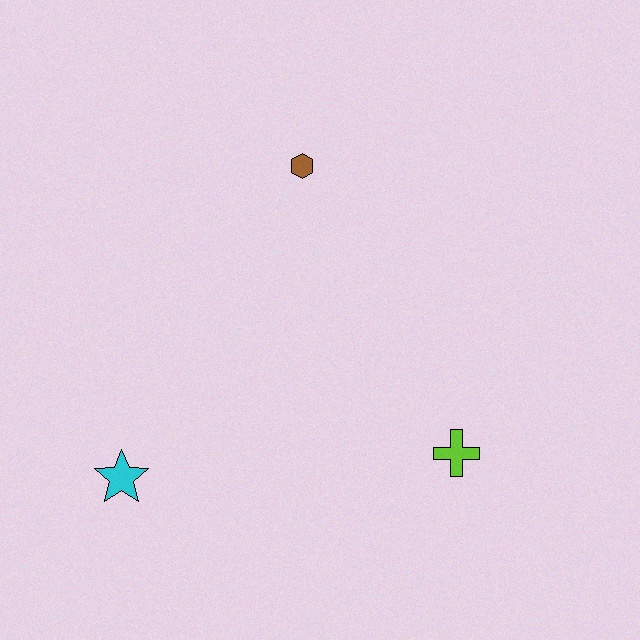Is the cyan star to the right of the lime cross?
No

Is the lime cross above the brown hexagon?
No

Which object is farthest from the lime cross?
The cyan star is farthest from the lime cross.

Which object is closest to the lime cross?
The brown hexagon is closest to the lime cross.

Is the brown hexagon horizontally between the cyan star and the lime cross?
Yes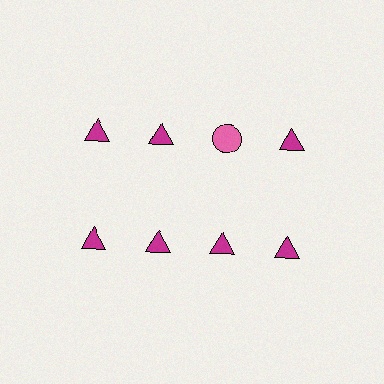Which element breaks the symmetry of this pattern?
The pink circle in the top row, center column breaks the symmetry. All other shapes are magenta triangles.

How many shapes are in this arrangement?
There are 8 shapes arranged in a grid pattern.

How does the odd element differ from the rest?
It differs in both color (pink instead of magenta) and shape (circle instead of triangle).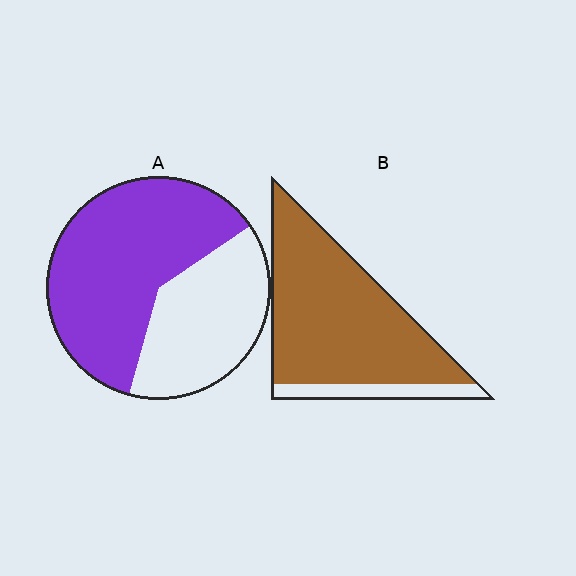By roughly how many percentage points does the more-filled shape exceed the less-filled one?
By roughly 25 percentage points (B over A).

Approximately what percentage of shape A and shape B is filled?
A is approximately 60% and B is approximately 85%.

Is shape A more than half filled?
Yes.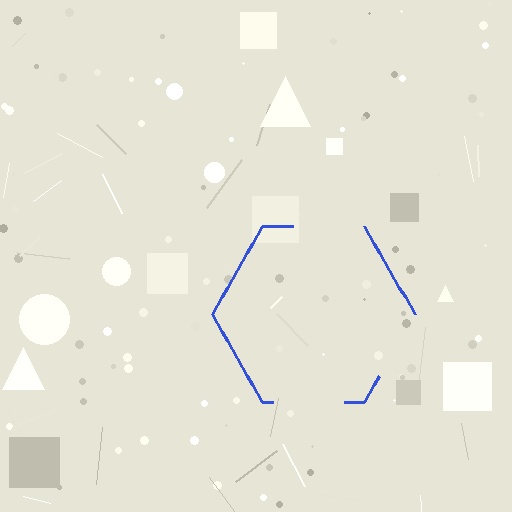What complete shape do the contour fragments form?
The contour fragments form a hexagon.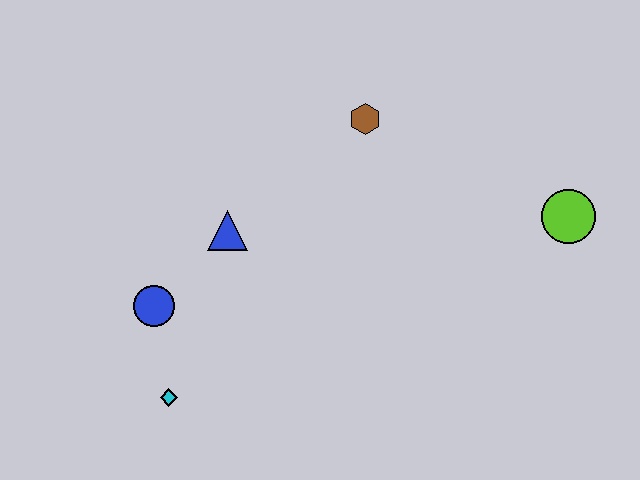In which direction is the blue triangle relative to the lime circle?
The blue triangle is to the left of the lime circle.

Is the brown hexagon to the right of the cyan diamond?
Yes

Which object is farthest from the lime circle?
The cyan diamond is farthest from the lime circle.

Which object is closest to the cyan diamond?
The blue circle is closest to the cyan diamond.